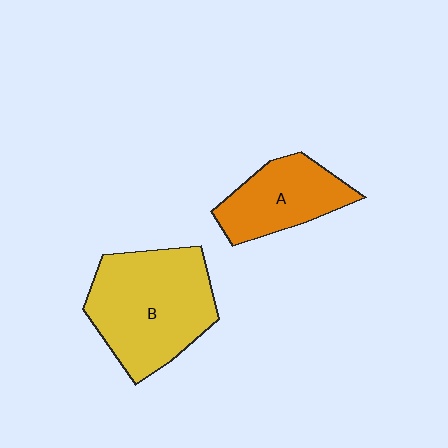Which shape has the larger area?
Shape B (yellow).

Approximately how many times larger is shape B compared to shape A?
Approximately 1.7 times.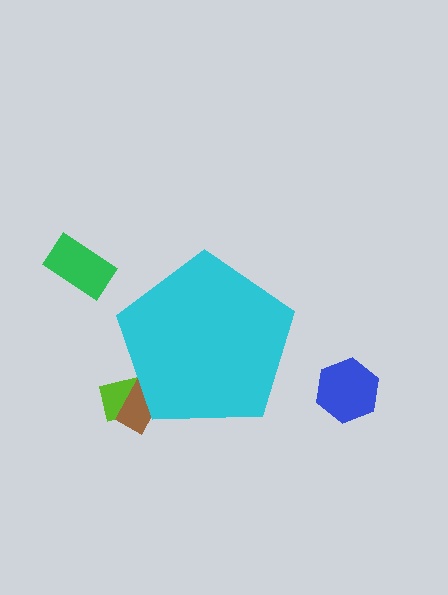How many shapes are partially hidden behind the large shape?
2 shapes are partially hidden.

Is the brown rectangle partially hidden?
Yes, the brown rectangle is partially hidden behind the cyan pentagon.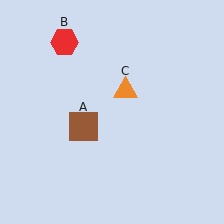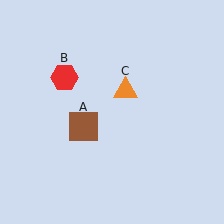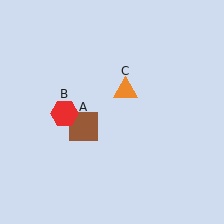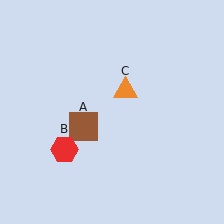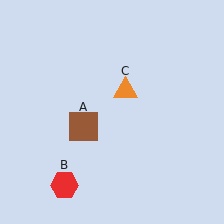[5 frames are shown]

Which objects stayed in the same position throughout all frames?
Brown square (object A) and orange triangle (object C) remained stationary.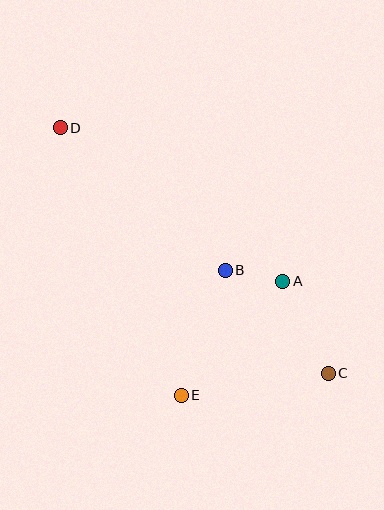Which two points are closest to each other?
Points A and B are closest to each other.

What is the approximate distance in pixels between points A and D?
The distance between A and D is approximately 271 pixels.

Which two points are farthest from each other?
Points C and D are farthest from each other.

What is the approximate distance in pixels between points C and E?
The distance between C and E is approximately 149 pixels.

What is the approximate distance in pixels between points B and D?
The distance between B and D is approximately 218 pixels.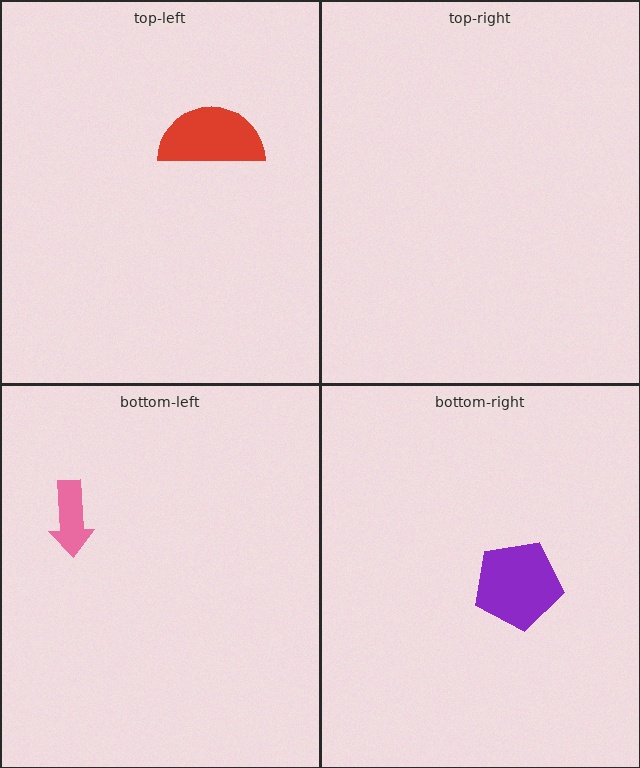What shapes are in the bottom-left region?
The pink arrow.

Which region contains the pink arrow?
The bottom-left region.